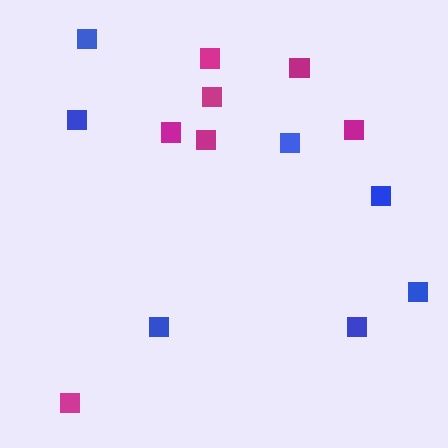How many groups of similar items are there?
There are 2 groups: one group of magenta squares (7) and one group of blue squares (7).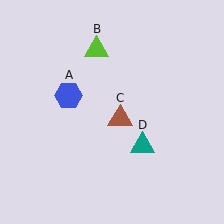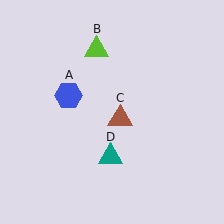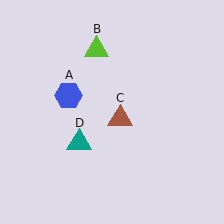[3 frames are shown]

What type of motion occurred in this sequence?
The teal triangle (object D) rotated clockwise around the center of the scene.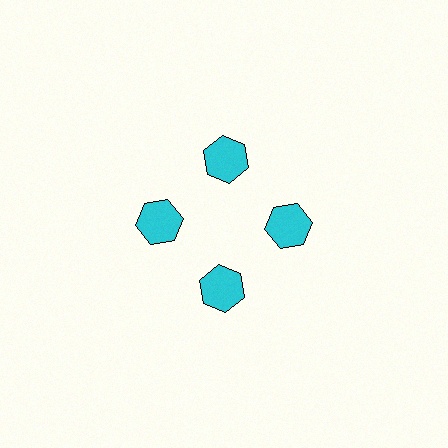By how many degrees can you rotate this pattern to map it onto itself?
The pattern maps onto itself every 90 degrees of rotation.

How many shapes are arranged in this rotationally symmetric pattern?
There are 4 shapes, arranged in 4 groups of 1.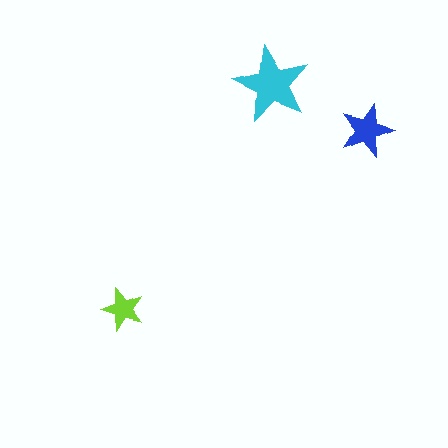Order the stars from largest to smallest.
the cyan one, the blue one, the lime one.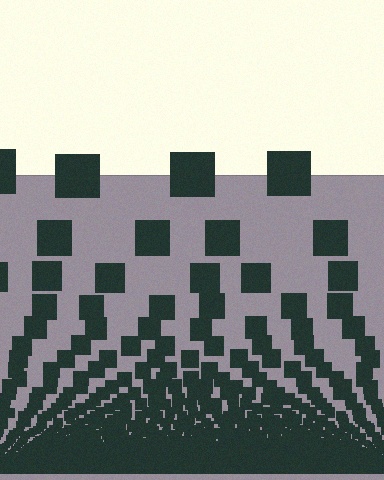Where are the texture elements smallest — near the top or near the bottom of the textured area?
Near the bottom.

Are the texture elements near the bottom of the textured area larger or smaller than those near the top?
Smaller. The gradient is inverted — elements near the bottom are smaller and denser.